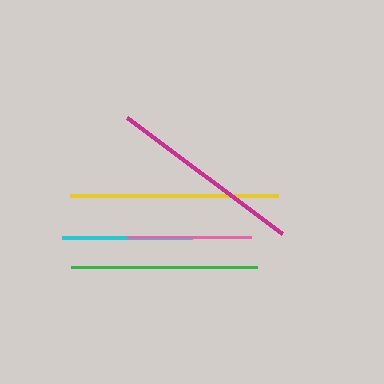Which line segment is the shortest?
The pink line is the shortest at approximately 125 pixels.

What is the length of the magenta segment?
The magenta segment is approximately 193 pixels long.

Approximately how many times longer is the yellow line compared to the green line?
The yellow line is approximately 1.1 times the length of the green line.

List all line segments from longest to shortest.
From longest to shortest: yellow, magenta, green, cyan, pink.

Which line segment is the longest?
The yellow line is the longest at approximately 207 pixels.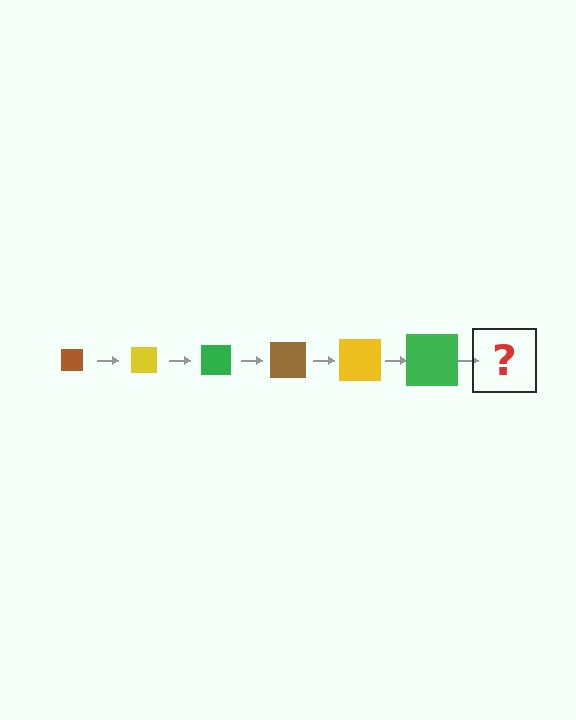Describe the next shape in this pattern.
It should be a brown square, larger than the previous one.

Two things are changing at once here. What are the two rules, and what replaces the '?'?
The two rules are that the square grows larger each step and the color cycles through brown, yellow, and green. The '?' should be a brown square, larger than the previous one.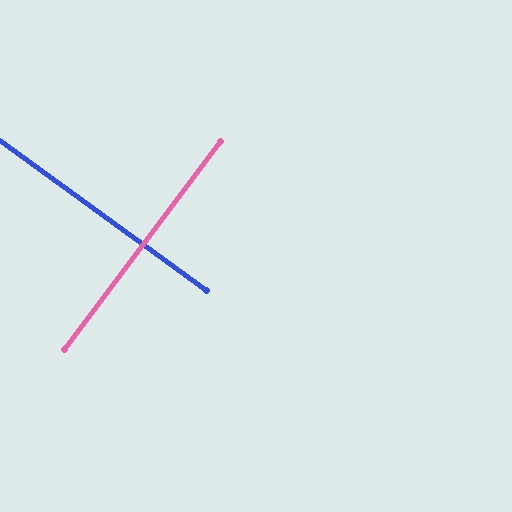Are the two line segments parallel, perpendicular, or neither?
Perpendicular — they meet at approximately 89°.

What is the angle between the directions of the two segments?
Approximately 89 degrees.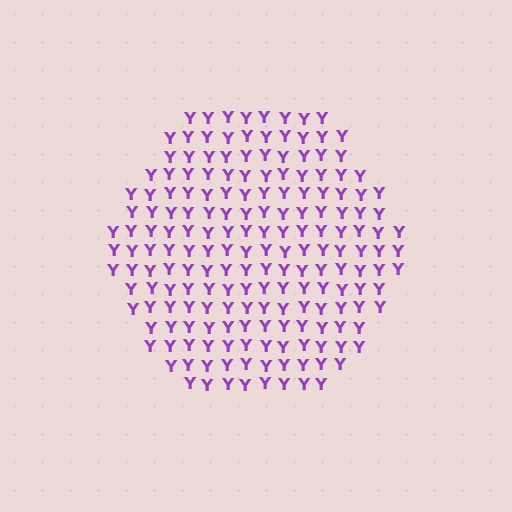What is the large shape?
The large shape is a hexagon.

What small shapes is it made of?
It is made of small letter Y's.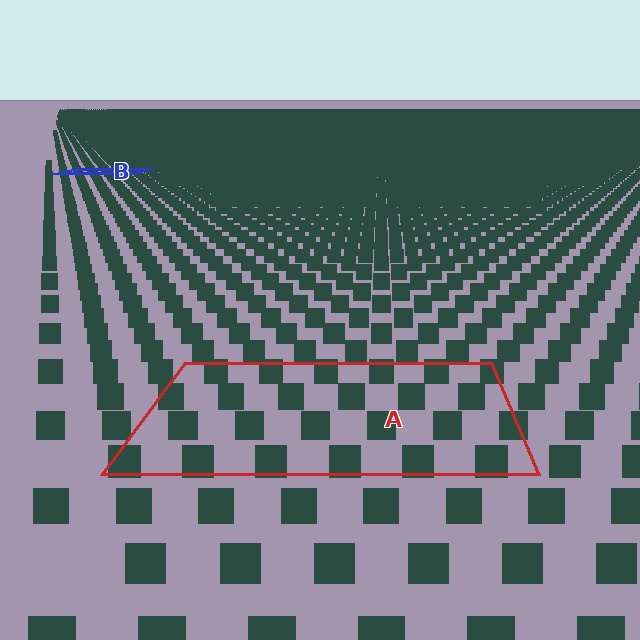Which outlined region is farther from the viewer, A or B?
Region B is farther from the viewer — the texture elements inside it appear smaller and more densely packed.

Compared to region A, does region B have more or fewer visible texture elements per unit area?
Region B has more texture elements per unit area — they are packed more densely because it is farther away.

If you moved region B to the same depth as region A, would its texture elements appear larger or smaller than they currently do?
They would appear larger. At a closer depth, the same texture elements are projected at a bigger on-screen size.